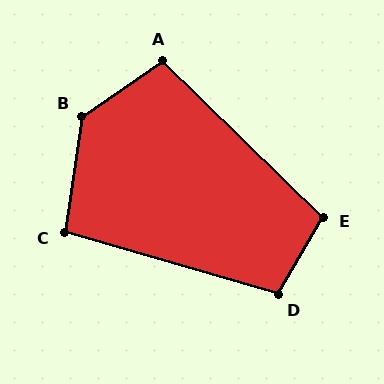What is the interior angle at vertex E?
Approximately 104 degrees (obtuse).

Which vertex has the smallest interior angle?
C, at approximately 98 degrees.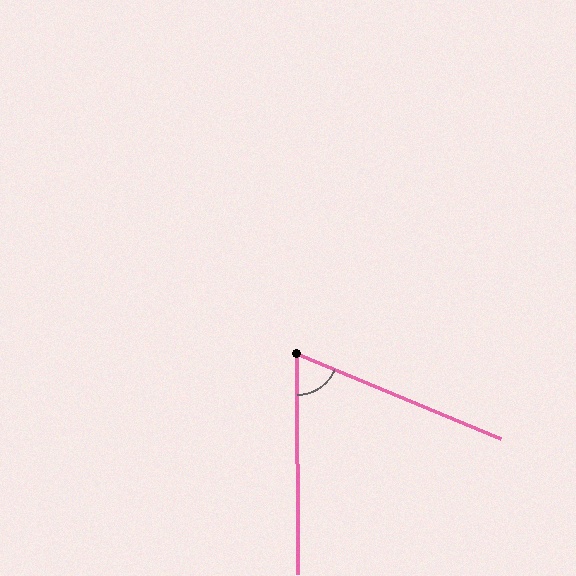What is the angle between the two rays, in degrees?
Approximately 67 degrees.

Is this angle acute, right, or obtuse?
It is acute.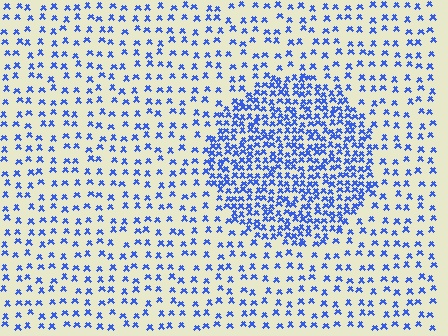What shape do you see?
I see a circle.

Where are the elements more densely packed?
The elements are more densely packed inside the circle boundary.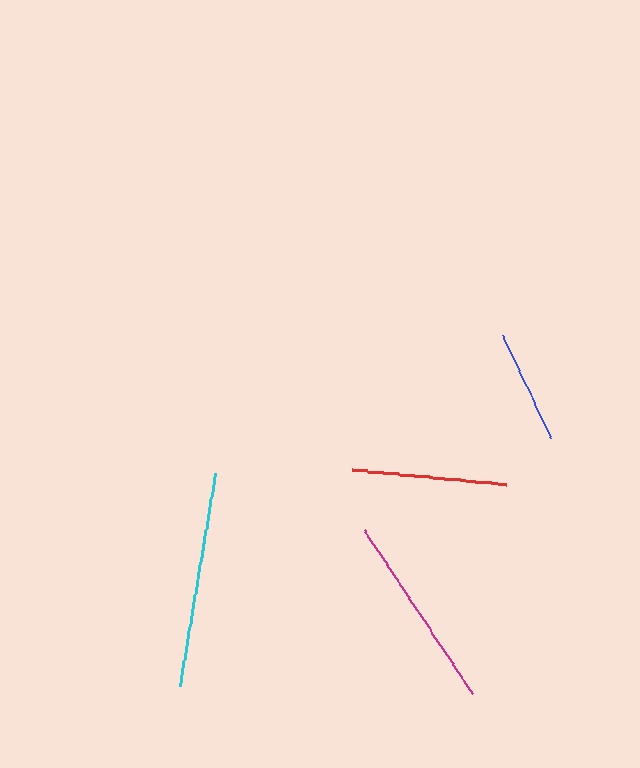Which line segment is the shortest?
The blue line is the shortest at approximately 115 pixels.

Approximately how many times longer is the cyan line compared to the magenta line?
The cyan line is approximately 1.1 times the length of the magenta line.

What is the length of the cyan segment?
The cyan segment is approximately 215 pixels long.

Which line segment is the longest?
The cyan line is the longest at approximately 215 pixels.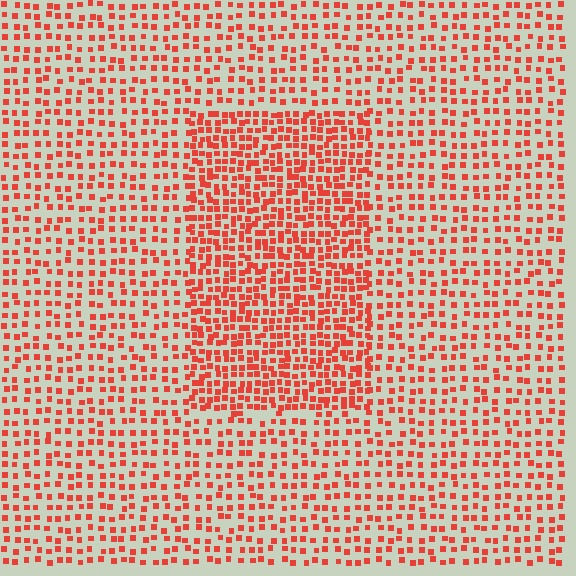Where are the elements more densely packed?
The elements are more densely packed inside the rectangle boundary.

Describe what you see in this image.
The image contains small red elements arranged at two different densities. A rectangle-shaped region is visible where the elements are more densely packed than the surrounding area.